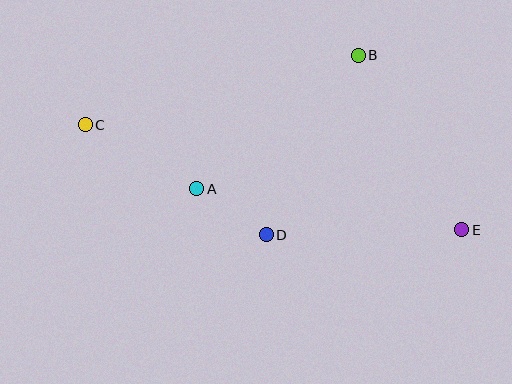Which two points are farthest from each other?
Points C and E are farthest from each other.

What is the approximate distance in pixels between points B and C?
The distance between B and C is approximately 282 pixels.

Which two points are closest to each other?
Points A and D are closest to each other.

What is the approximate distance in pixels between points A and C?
The distance between A and C is approximately 128 pixels.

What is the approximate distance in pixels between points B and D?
The distance between B and D is approximately 202 pixels.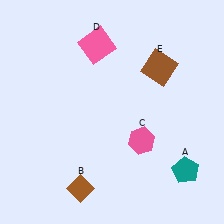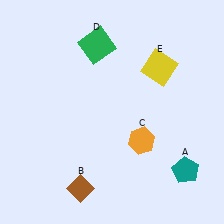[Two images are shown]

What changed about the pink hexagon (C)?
In Image 1, C is pink. In Image 2, it changed to orange.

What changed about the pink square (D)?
In Image 1, D is pink. In Image 2, it changed to green.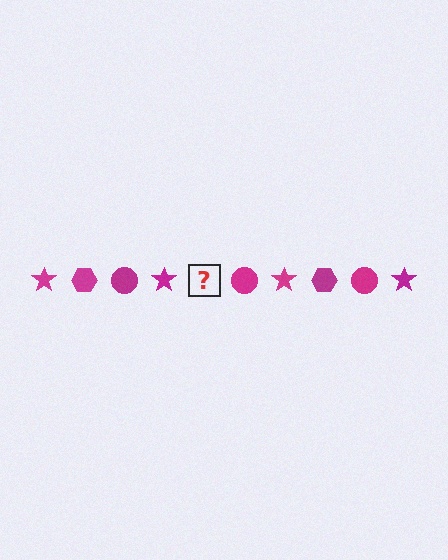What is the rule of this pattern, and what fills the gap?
The rule is that the pattern cycles through star, hexagon, circle shapes in magenta. The gap should be filled with a magenta hexagon.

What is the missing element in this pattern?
The missing element is a magenta hexagon.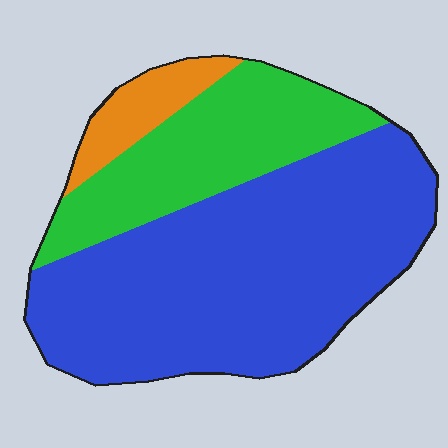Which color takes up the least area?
Orange, at roughly 10%.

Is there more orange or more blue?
Blue.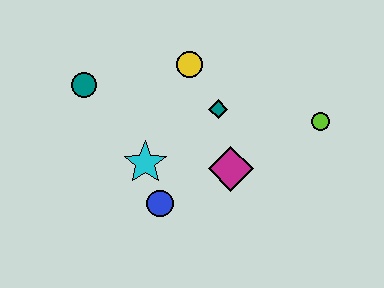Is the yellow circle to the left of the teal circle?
No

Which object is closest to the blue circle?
The cyan star is closest to the blue circle.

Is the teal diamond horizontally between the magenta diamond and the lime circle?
No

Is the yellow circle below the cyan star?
No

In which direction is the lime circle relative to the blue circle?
The lime circle is to the right of the blue circle.